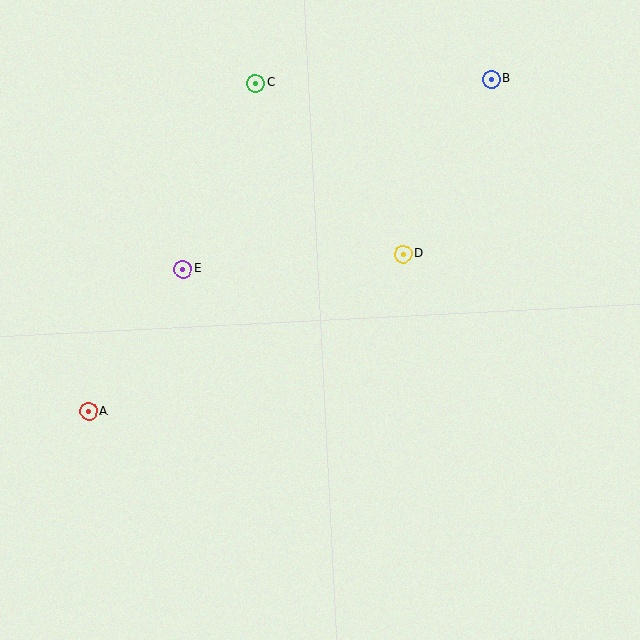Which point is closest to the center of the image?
Point D at (403, 254) is closest to the center.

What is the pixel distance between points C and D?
The distance between C and D is 226 pixels.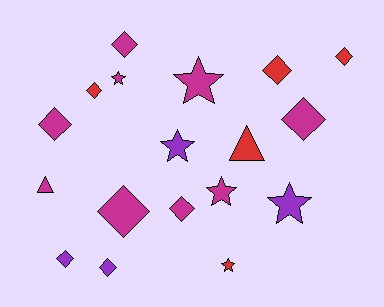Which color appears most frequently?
Magenta, with 9 objects.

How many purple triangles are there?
There are no purple triangles.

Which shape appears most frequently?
Diamond, with 10 objects.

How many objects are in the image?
There are 18 objects.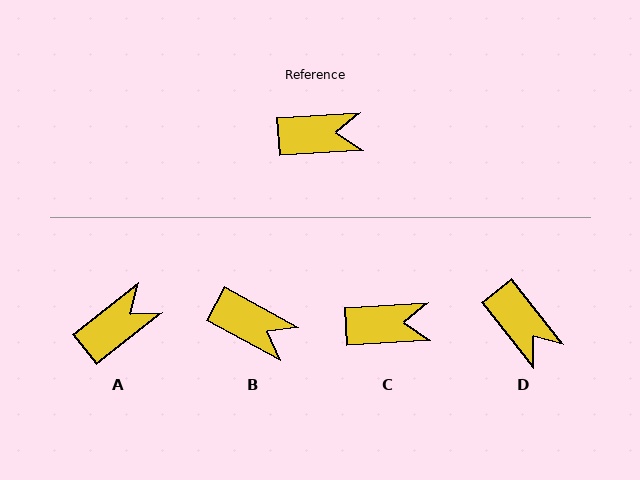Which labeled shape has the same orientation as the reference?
C.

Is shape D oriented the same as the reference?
No, it is off by about 55 degrees.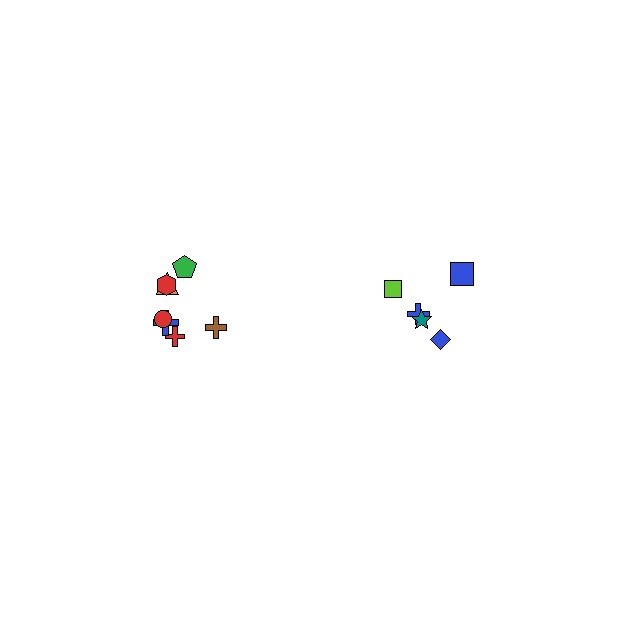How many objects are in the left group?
There are 7 objects.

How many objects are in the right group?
There are 5 objects.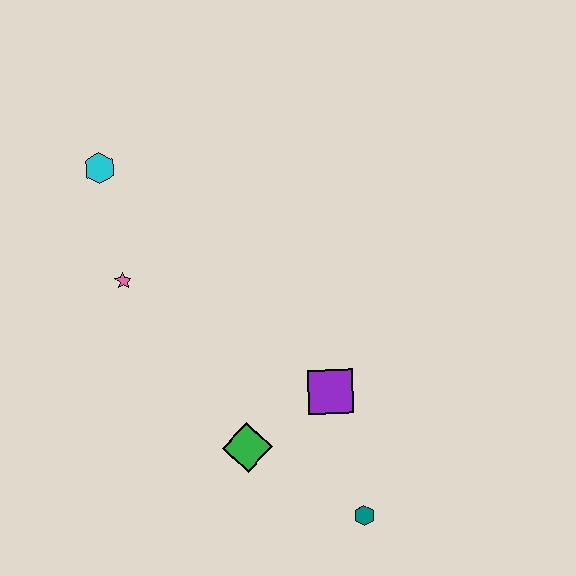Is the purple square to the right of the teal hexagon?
No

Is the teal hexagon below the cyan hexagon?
Yes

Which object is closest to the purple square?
The green diamond is closest to the purple square.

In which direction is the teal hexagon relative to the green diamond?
The teal hexagon is to the right of the green diamond.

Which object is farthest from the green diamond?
The cyan hexagon is farthest from the green diamond.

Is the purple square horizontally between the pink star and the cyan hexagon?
No